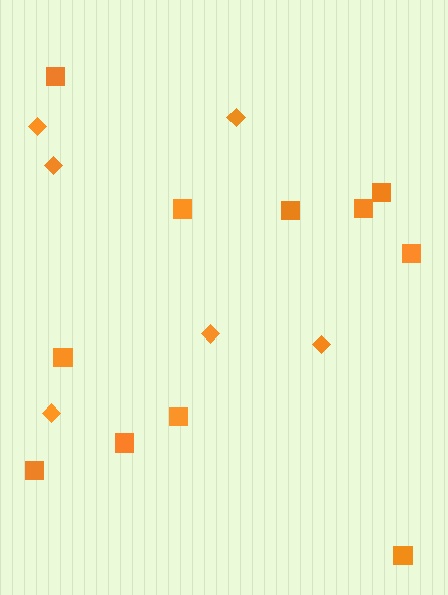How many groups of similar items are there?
There are 2 groups: one group of diamonds (6) and one group of squares (11).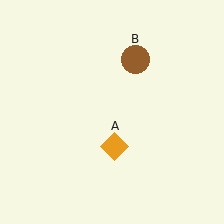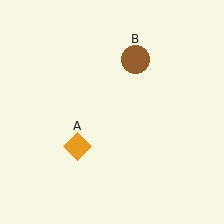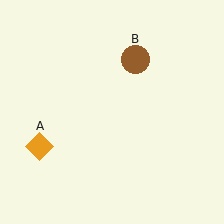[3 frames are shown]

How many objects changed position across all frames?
1 object changed position: orange diamond (object A).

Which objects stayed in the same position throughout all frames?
Brown circle (object B) remained stationary.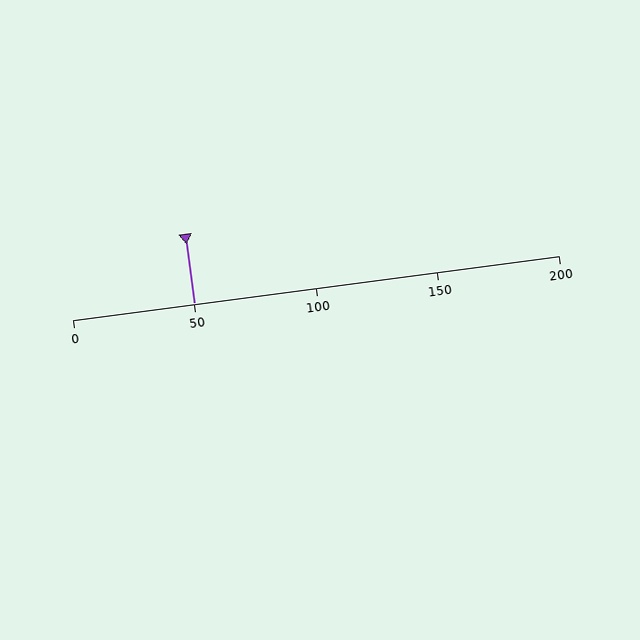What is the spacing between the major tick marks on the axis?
The major ticks are spaced 50 apart.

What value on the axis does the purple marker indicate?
The marker indicates approximately 50.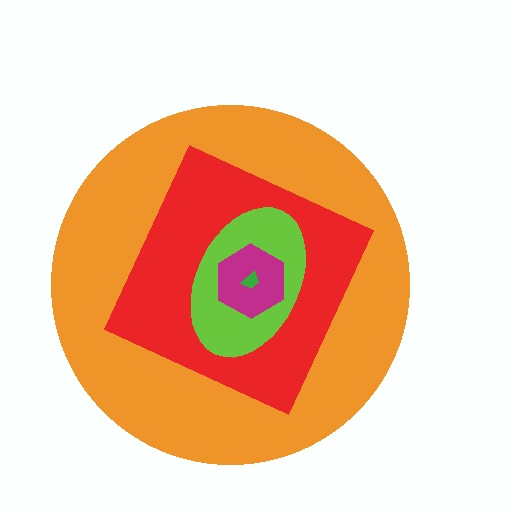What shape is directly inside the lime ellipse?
The magenta hexagon.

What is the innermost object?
The green trapezoid.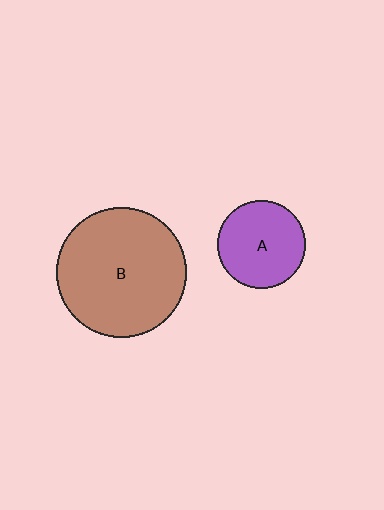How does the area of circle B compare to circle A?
Approximately 2.2 times.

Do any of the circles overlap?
No, none of the circles overlap.